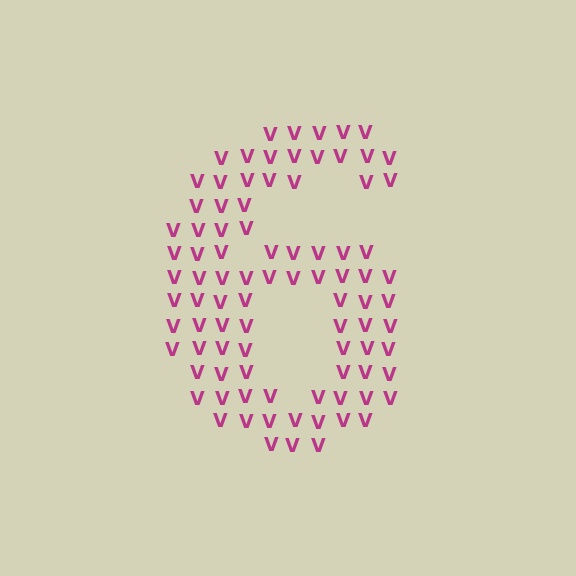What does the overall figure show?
The overall figure shows the digit 6.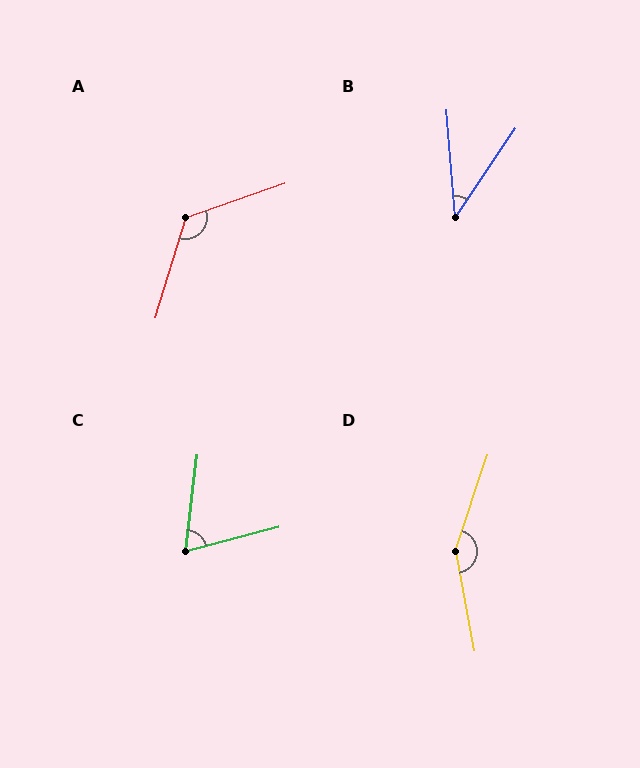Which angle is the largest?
D, at approximately 151 degrees.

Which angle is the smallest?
B, at approximately 39 degrees.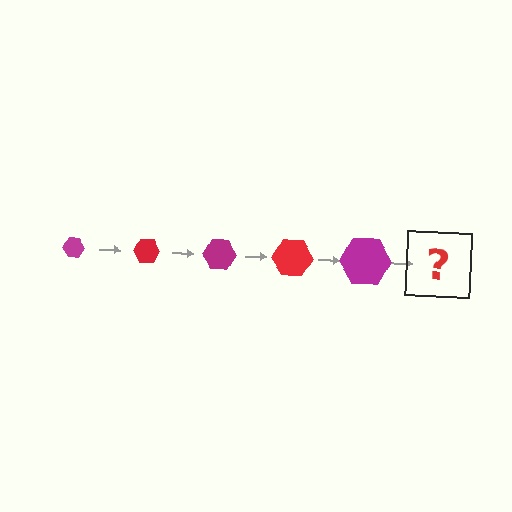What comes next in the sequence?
The next element should be a red hexagon, larger than the previous one.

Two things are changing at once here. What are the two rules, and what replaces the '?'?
The two rules are that the hexagon grows larger each step and the color cycles through magenta and red. The '?' should be a red hexagon, larger than the previous one.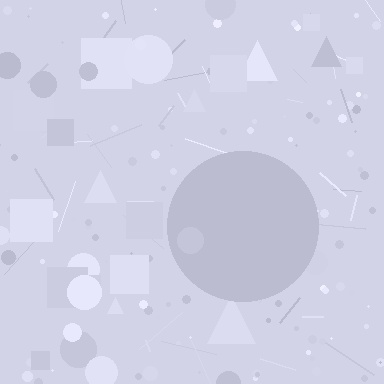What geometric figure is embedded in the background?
A circle is embedded in the background.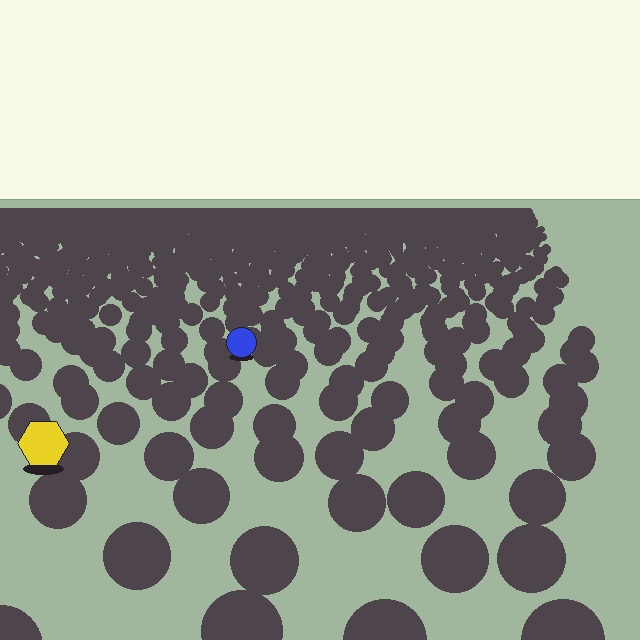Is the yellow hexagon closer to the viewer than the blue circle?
Yes. The yellow hexagon is closer — you can tell from the texture gradient: the ground texture is coarser near it.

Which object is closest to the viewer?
The yellow hexagon is closest. The texture marks near it are larger and more spread out.